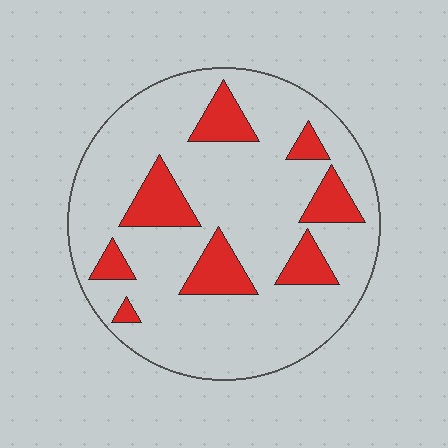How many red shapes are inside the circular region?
8.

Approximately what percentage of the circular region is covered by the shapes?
Approximately 20%.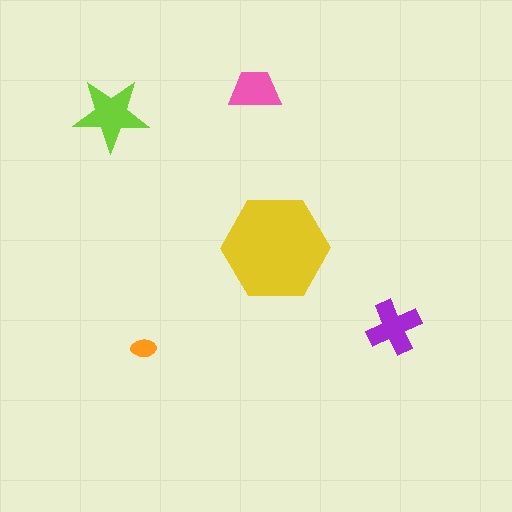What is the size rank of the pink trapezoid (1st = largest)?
4th.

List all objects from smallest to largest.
The orange ellipse, the pink trapezoid, the purple cross, the lime star, the yellow hexagon.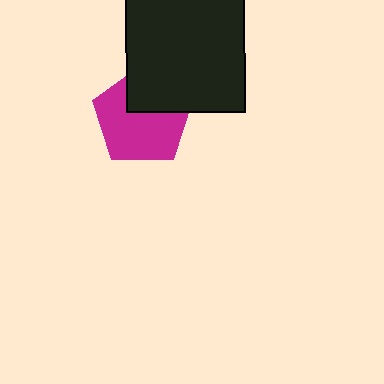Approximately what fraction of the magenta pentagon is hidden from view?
Roughly 34% of the magenta pentagon is hidden behind the black square.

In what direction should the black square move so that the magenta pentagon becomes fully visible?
The black square should move up. That is the shortest direction to clear the overlap and leave the magenta pentagon fully visible.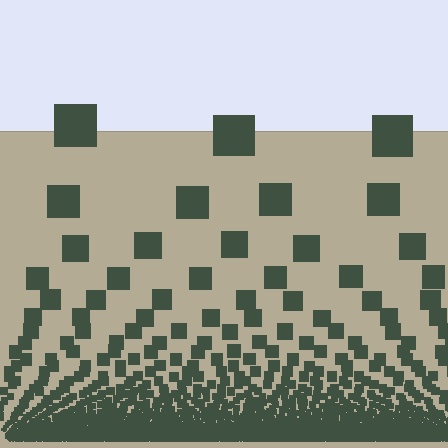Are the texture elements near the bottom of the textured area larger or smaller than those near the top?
Smaller. The gradient is inverted — elements near the bottom are smaller and denser.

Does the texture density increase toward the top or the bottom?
Density increases toward the bottom.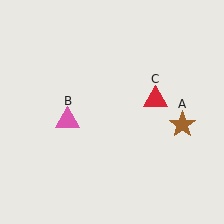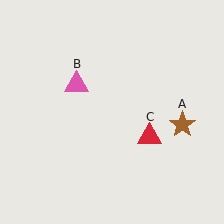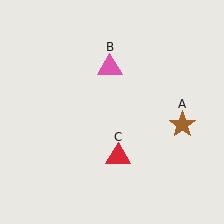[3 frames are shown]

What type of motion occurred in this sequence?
The pink triangle (object B), red triangle (object C) rotated clockwise around the center of the scene.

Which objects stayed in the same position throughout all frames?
Brown star (object A) remained stationary.